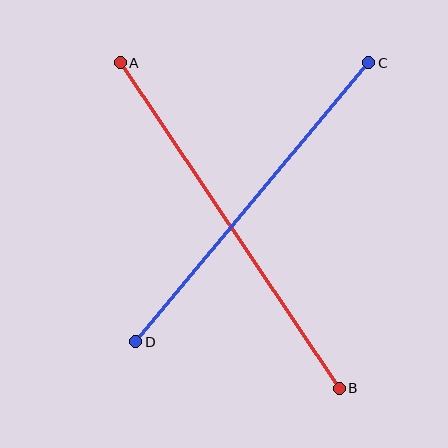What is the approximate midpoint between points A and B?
The midpoint is at approximately (230, 225) pixels.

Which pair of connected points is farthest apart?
Points A and B are farthest apart.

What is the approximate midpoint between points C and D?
The midpoint is at approximately (252, 202) pixels.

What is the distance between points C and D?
The distance is approximately 364 pixels.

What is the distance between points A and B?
The distance is approximately 393 pixels.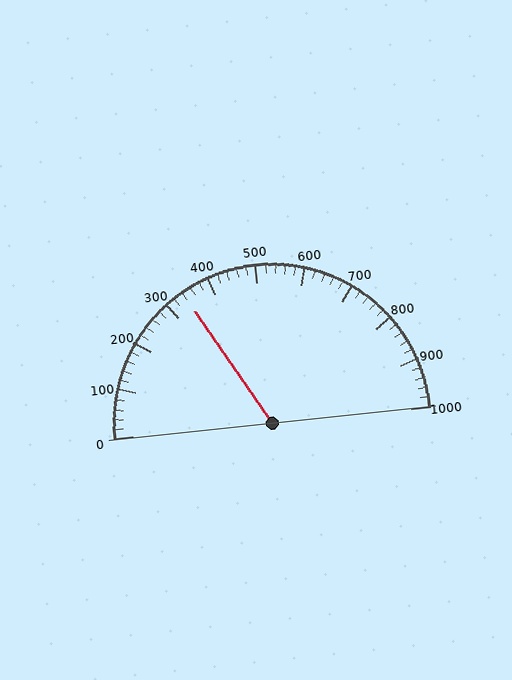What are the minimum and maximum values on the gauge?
The gauge ranges from 0 to 1000.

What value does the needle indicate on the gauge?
The needle indicates approximately 340.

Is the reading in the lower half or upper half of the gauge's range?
The reading is in the lower half of the range (0 to 1000).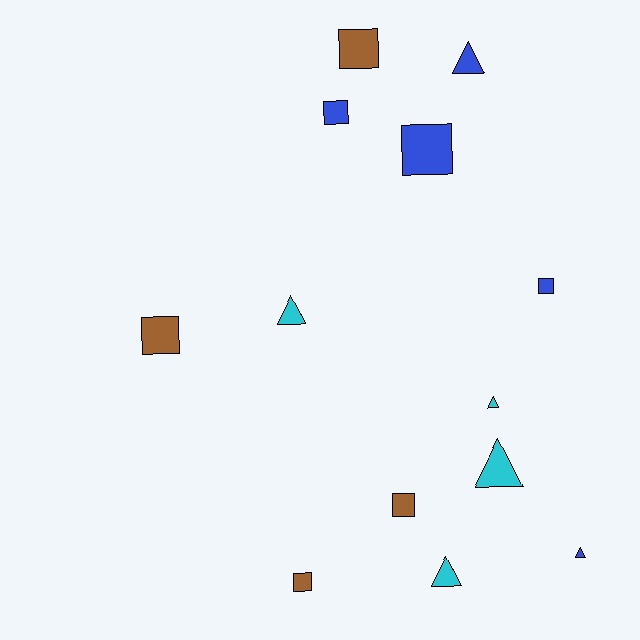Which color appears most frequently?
Blue, with 5 objects.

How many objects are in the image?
There are 13 objects.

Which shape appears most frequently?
Square, with 7 objects.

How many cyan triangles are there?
There are 4 cyan triangles.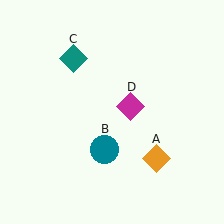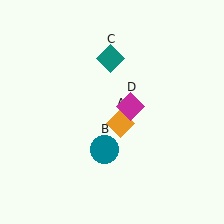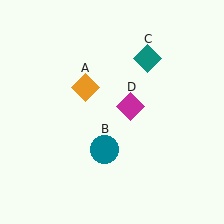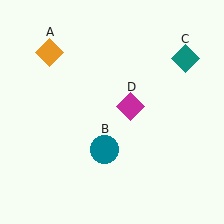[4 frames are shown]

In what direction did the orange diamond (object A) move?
The orange diamond (object A) moved up and to the left.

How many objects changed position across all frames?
2 objects changed position: orange diamond (object A), teal diamond (object C).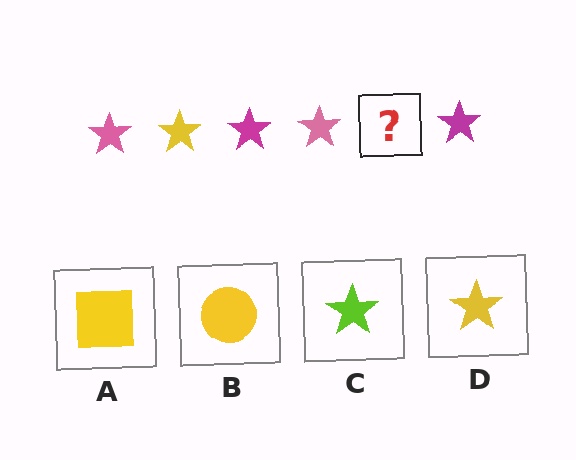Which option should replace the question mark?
Option D.